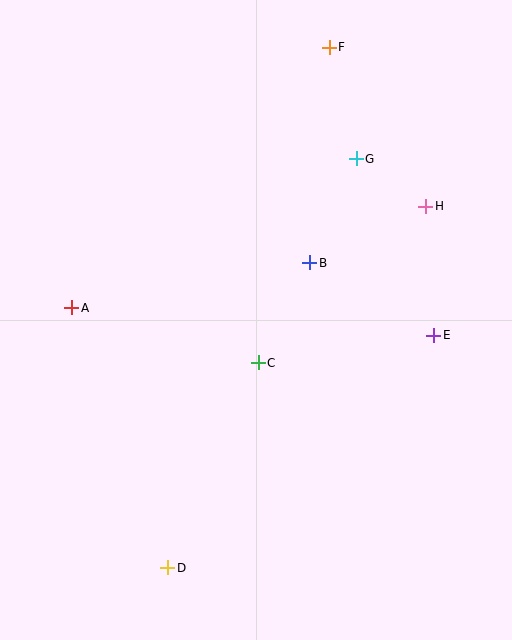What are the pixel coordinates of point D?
Point D is at (168, 568).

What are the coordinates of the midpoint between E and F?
The midpoint between E and F is at (381, 191).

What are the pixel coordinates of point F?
Point F is at (329, 47).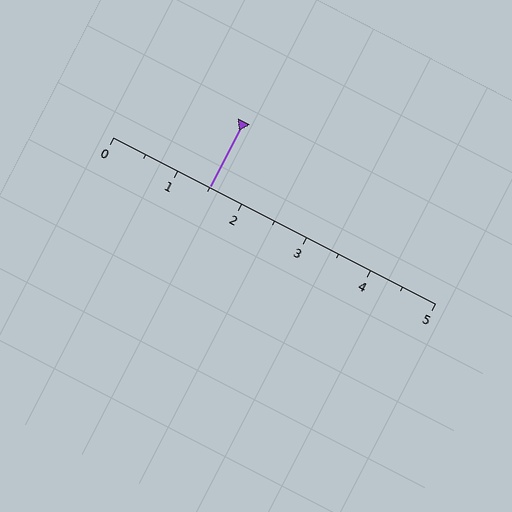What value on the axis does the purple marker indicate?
The marker indicates approximately 1.5.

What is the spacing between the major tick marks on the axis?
The major ticks are spaced 1 apart.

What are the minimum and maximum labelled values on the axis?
The axis runs from 0 to 5.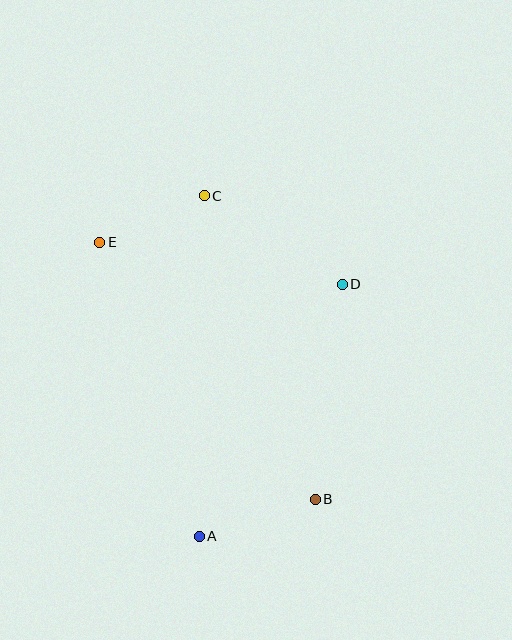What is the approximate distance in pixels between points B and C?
The distance between B and C is approximately 323 pixels.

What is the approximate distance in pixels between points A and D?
The distance between A and D is approximately 290 pixels.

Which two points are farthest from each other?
Points A and C are farthest from each other.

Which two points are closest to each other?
Points C and E are closest to each other.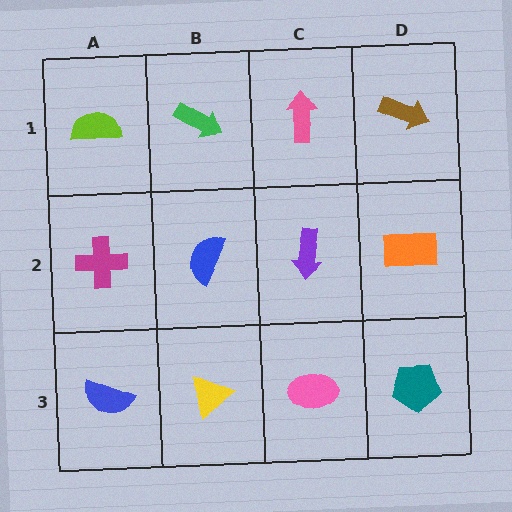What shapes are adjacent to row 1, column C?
A purple arrow (row 2, column C), a green arrow (row 1, column B), a brown arrow (row 1, column D).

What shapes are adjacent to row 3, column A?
A magenta cross (row 2, column A), a yellow triangle (row 3, column B).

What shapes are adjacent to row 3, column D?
An orange rectangle (row 2, column D), a pink ellipse (row 3, column C).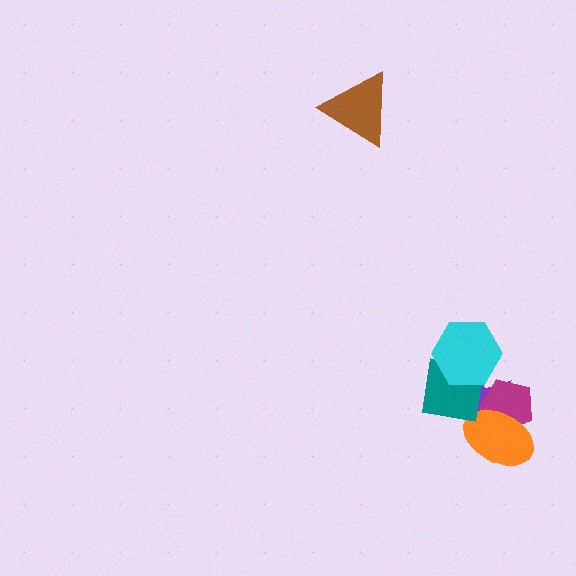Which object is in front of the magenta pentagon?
The orange ellipse is in front of the magenta pentagon.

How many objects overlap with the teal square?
2 objects overlap with the teal square.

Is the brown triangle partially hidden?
No, no other shape covers it.